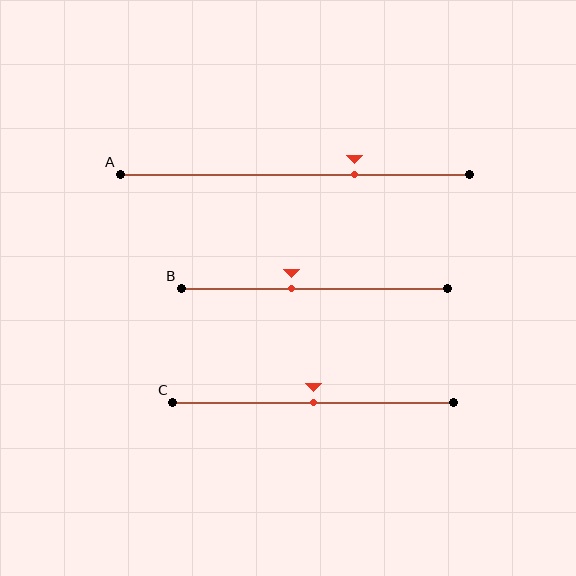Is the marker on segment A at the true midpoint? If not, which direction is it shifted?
No, the marker on segment A is shifted to the right by about 17% of the segment length.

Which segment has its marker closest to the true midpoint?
Segment C has its marker closest to the true midpoint.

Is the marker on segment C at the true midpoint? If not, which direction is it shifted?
Yes, the marker on segment C is at the true midpoint.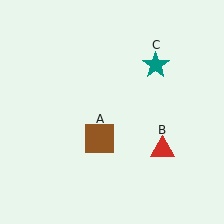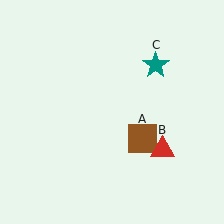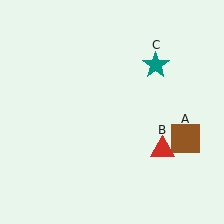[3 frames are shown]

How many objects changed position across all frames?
1 object changed position: brown square (object A).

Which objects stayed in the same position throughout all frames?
Red triangle (object B) and teal star (object C) remained stationary.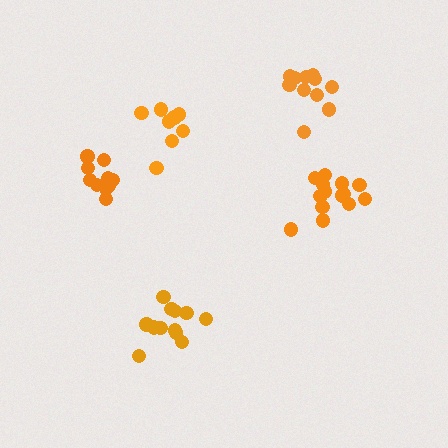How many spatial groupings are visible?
There are 5 spatial groupings.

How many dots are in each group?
Group 1: 8 dots, Group 2: 12 dots, Group 3: 12 dots, Group 4: 10 dots, Group 5: 14 dots (56 total).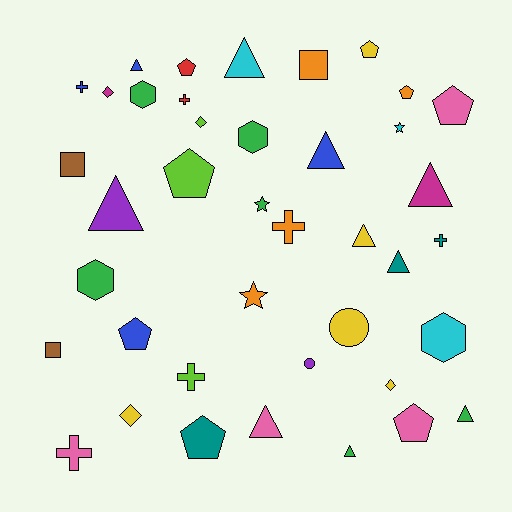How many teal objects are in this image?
There are 3 teal objects.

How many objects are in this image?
There are 40 objects.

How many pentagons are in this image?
There are 8 pentagons.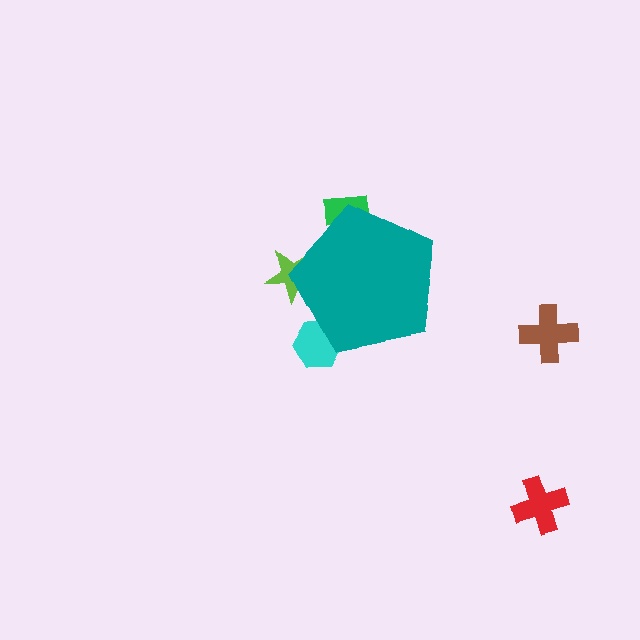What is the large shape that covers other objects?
A teal pentagon.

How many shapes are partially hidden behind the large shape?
3 shapes are partially hidden.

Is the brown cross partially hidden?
No, the brown cross is fully visible.